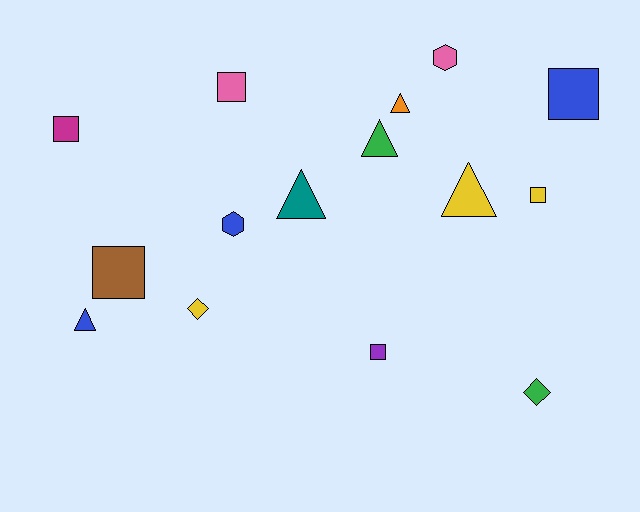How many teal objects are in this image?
There is 1 teal object.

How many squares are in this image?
There are 6 squares.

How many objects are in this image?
There are 15 objects.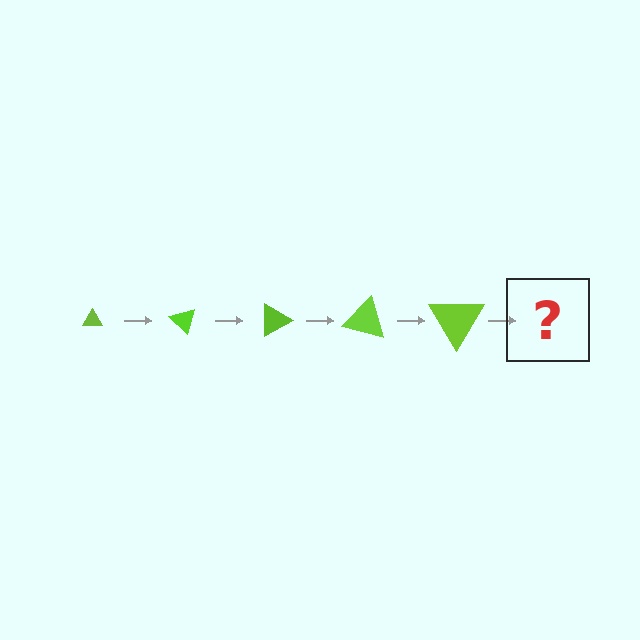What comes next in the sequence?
The next element should be a triangle, larger than the previous one and rotated 225 degrees from the start.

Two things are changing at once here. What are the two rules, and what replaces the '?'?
The two rules are that the triangle grows larger each step and it rotates 45 degrees each step. The '?' should be a triangle, larger than the previous one and rotated 225 degrees from the start.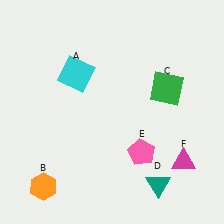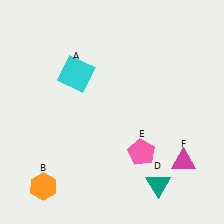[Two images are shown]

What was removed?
The green square (C) was removed in Image 2.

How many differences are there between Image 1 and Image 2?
There is 1 difference between the two images.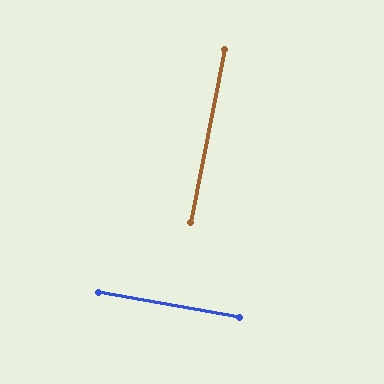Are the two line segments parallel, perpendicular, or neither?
Perpendicular — they meet at approximately 89°.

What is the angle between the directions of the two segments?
Approximately 89 degrees.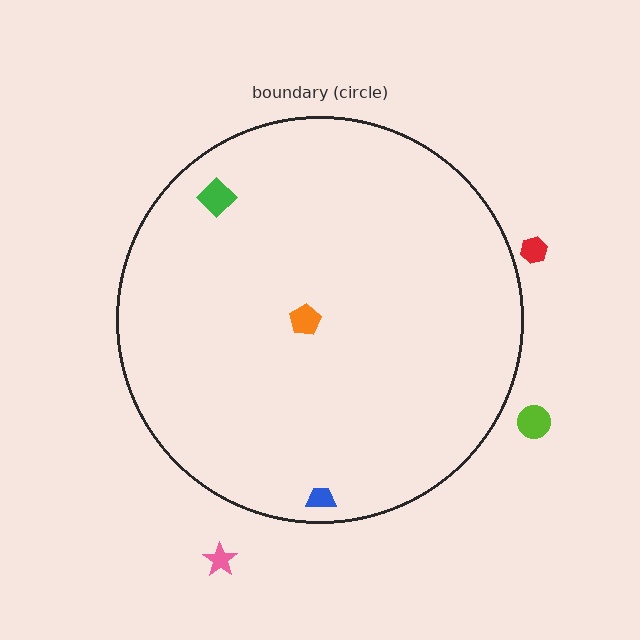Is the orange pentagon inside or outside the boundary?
Inside.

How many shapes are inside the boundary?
3 inside, 3 outside.